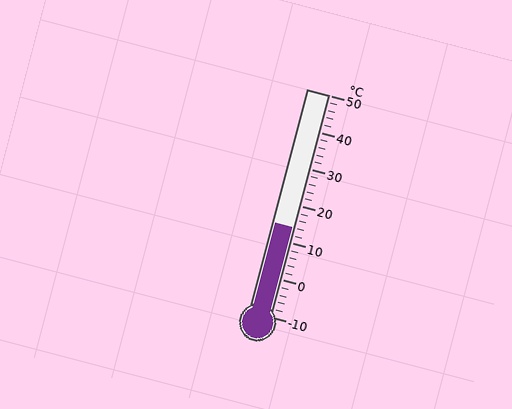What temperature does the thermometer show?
The thermometer shows approximately 14°C.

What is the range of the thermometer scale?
The thermometer scale ranges from -10°C to 50°C.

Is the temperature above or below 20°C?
The temperature is below 20°C.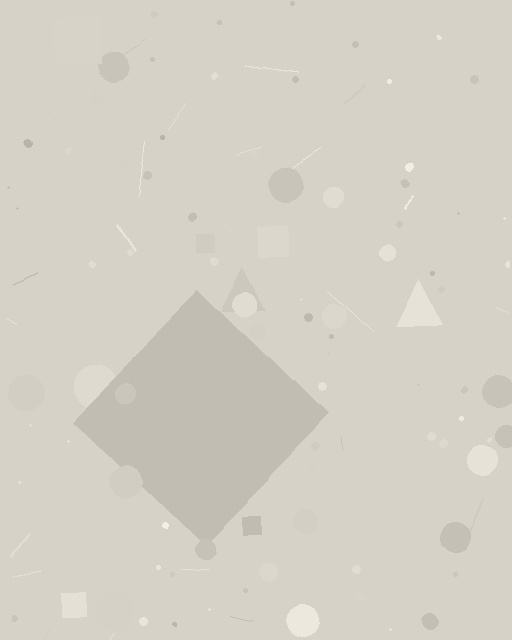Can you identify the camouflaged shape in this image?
The camouflaged shape is a diamond.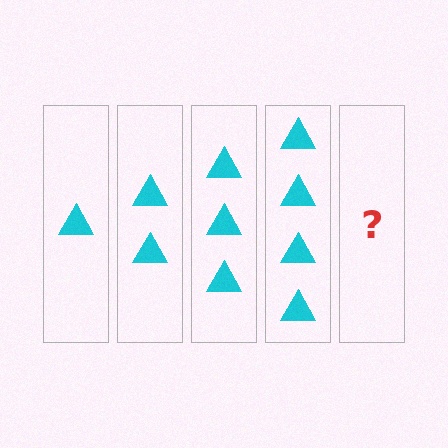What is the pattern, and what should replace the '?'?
The pattern is that each step adds one more triangle. The '?' should be 5 triangles.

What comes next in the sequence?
The next element should be 5 triangles.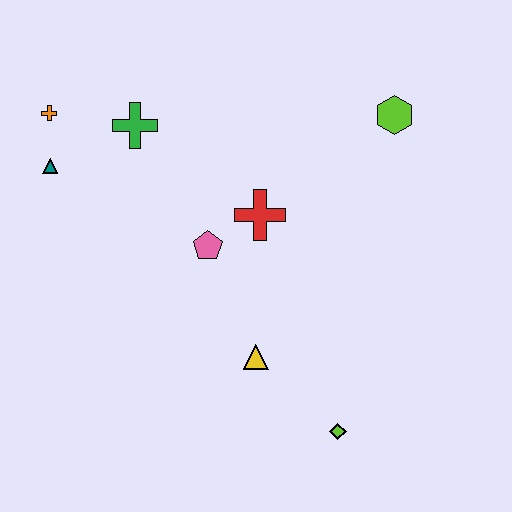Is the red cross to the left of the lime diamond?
Yes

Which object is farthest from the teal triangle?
The lime diamond is farthest from the teal triangle.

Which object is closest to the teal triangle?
The orange cross is closest to the teal triangle.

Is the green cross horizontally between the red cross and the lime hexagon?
No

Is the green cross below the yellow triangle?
No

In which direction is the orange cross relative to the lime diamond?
The orange cross is above the lime diamond.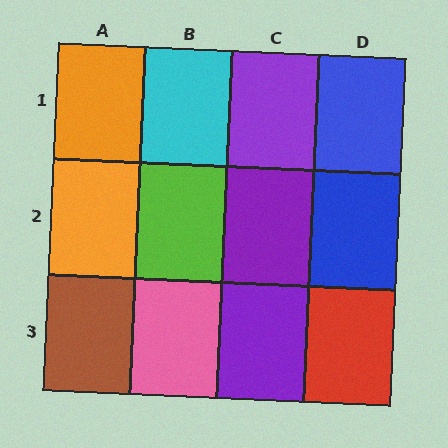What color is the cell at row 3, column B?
Pink.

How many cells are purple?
3 cells are purple.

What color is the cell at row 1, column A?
Orange.